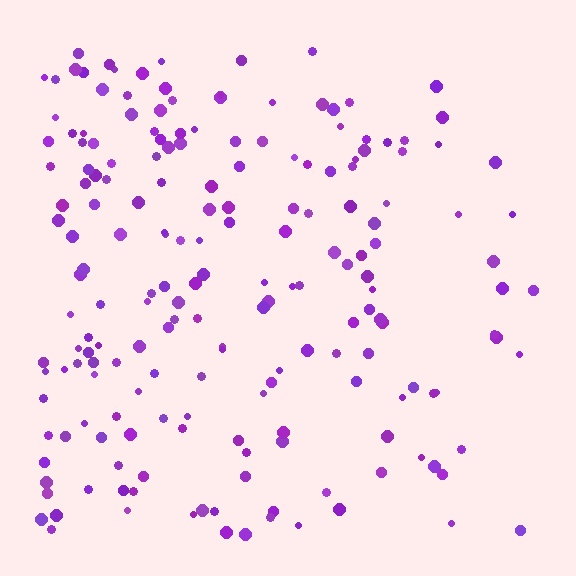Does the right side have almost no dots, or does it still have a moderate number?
Still a moderate number, just noticeably fewer than the left.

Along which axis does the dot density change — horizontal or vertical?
Horizontal.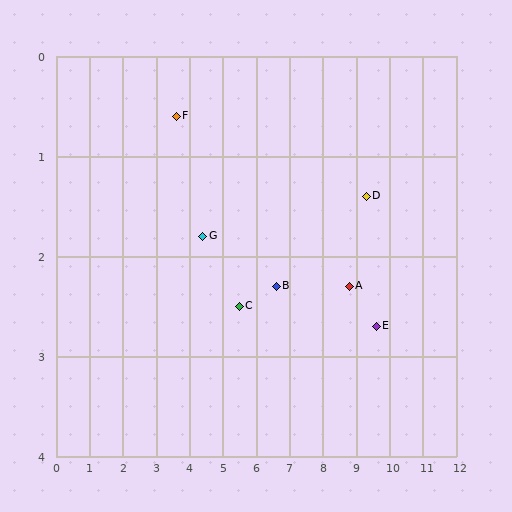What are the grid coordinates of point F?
Point F is at approximately (3.6, 0.6).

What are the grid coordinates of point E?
Point E is at approximately (9.6, 2.7).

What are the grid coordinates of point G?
Point G is at approximately (4.4, 1.8).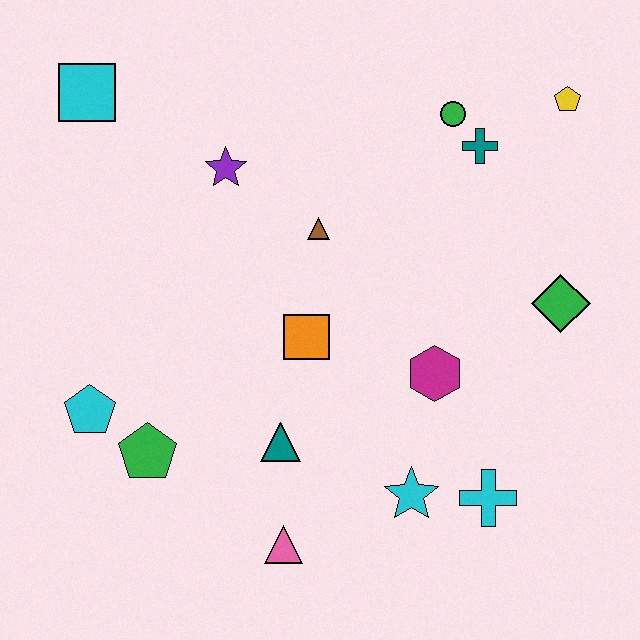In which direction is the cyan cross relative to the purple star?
The cyan cross is below the purple star.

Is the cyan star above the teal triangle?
No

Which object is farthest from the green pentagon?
The yellow pentagon is farthest from the green pentagon.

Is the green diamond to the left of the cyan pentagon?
No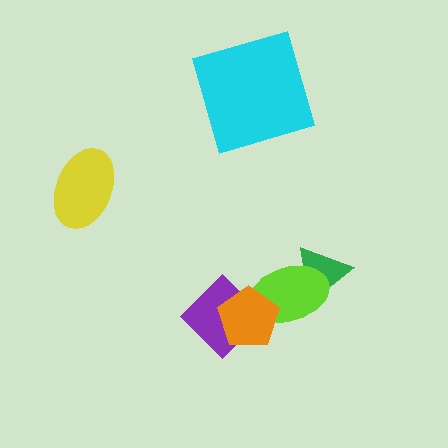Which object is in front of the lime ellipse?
The orange pentagon is in front of the lime ellipse.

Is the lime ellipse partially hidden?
Yes, it is partially covered by another shape.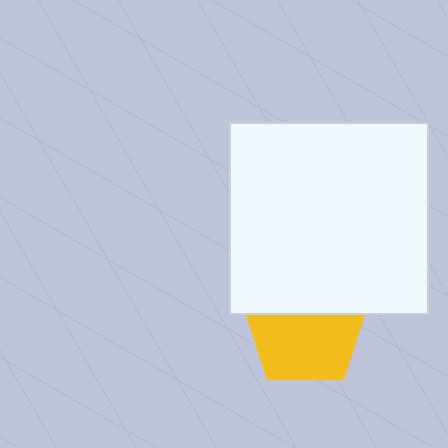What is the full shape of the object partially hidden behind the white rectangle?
The partially hidden object is a yellow pentagon.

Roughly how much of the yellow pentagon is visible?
About half of it is visible (roughly 61%).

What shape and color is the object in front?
The object in front is a white rectangle.